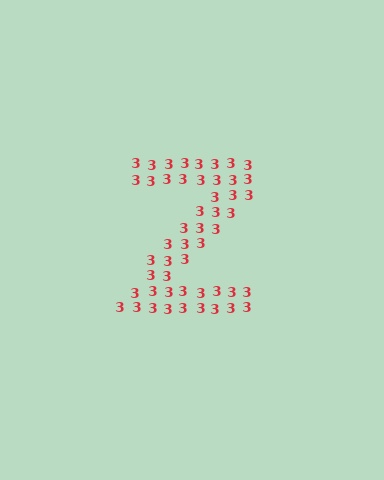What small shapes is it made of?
It is made of small digit 3's.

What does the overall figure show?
The overall figure shows the letter Z.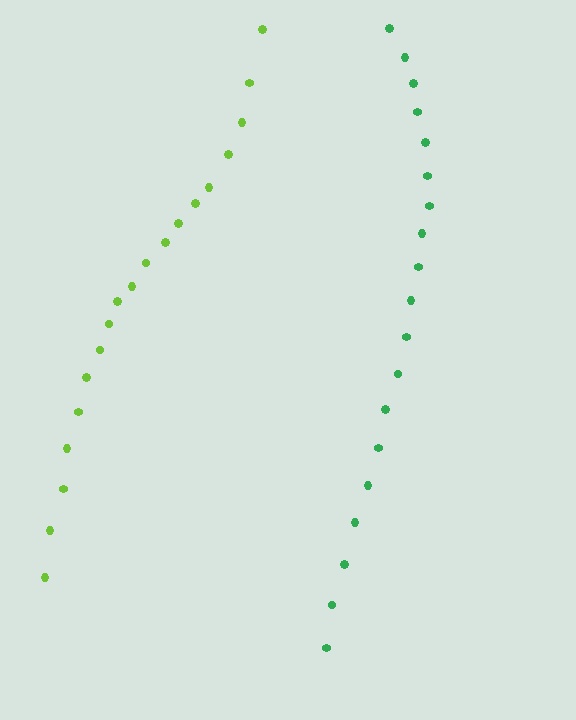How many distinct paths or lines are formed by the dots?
There are 2 distinct paths.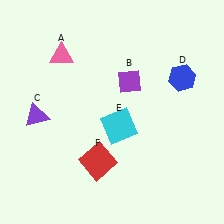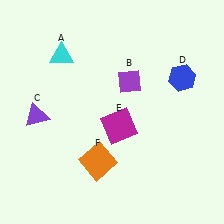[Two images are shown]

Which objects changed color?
A changed from pink to cyan. E changed from cyan to magenta. F changed from red to orange.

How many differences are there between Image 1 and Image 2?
There are 3 differences between the two images.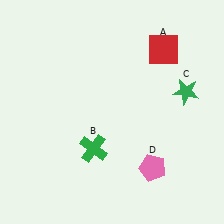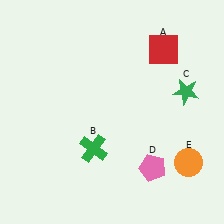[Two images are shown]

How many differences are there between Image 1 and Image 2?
There is 1 difference between the two images.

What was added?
An orange circle (E) was added in Image 2.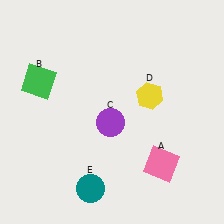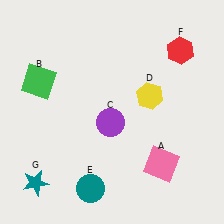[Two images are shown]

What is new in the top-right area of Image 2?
A red hexagon (F) was added in the top-right area of Image 2.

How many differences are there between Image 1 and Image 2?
There are 2 differences between the two images.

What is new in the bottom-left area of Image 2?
A teal star (G) was added in the bottom-left area of Image 2.